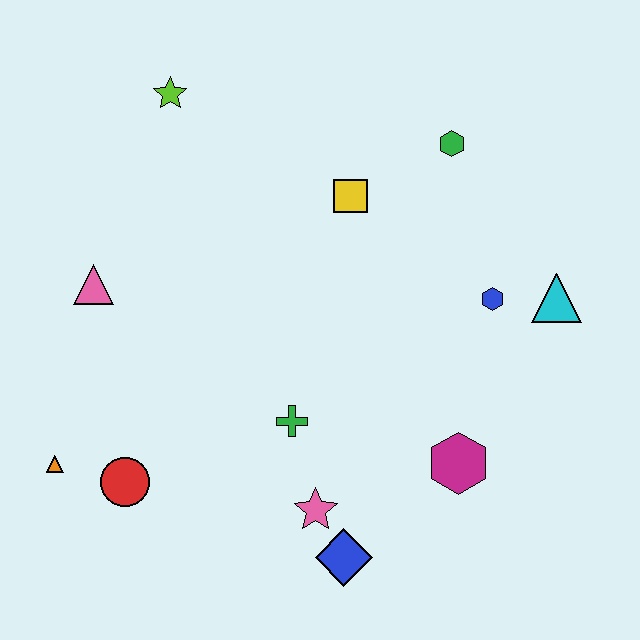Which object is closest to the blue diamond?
The pink star is closest to the blue diamond.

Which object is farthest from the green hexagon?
The orange triangle is farthest from the green hexagon.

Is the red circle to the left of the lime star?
Yes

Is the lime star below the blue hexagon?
No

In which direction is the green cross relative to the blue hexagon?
The green cross is to the left of the blue hexagon.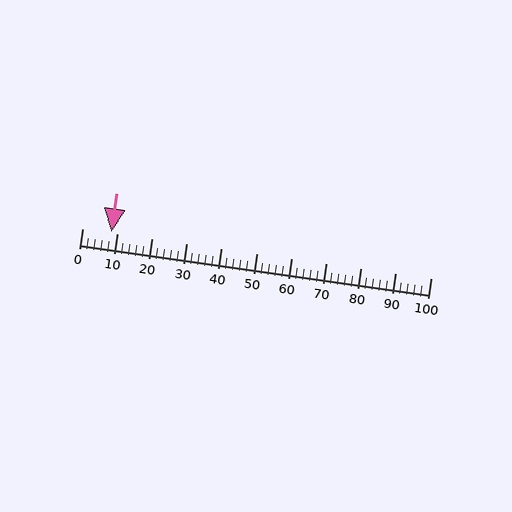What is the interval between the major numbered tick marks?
The major tick marks are spaced 10 units apart.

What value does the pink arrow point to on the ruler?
The pink arrow points to approximately 8.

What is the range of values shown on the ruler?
The ruler shows values from 0 to 100.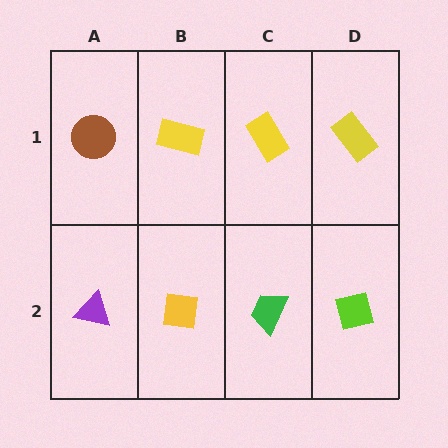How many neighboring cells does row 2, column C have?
3.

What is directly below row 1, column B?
A yellow square.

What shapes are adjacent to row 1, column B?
A yellow square (row 2, column B), a brown circle (row 1, column A), a yellow rectangle (row 1, column C).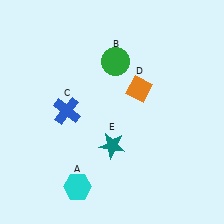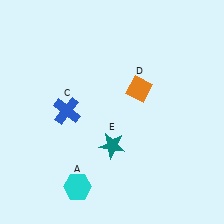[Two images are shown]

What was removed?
The green circle (B) was removed in Image 2.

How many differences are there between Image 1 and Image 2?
There is 1 difference between the two images.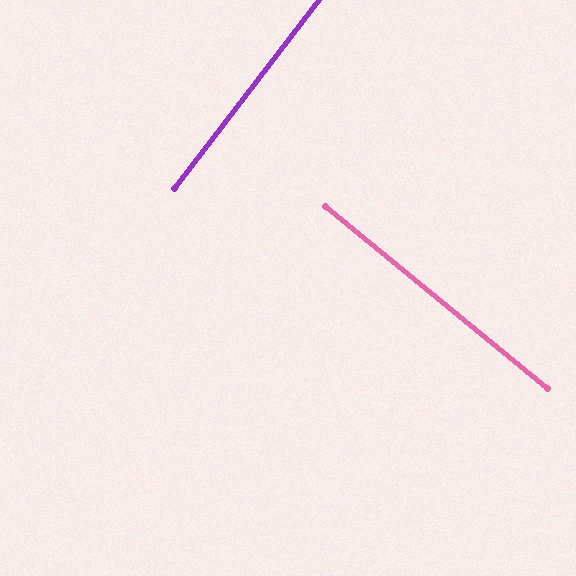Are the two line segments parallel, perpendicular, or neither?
Perpendicular — they meet at approximately 88°.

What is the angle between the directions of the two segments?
Approximately 88 degrees.